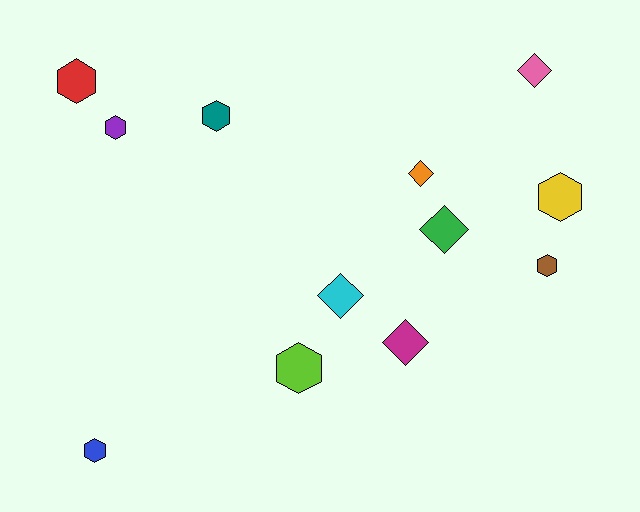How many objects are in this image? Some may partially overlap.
There are 12 objects.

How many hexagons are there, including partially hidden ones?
There are 7 hexagons.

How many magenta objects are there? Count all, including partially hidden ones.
There is 1 magenta object.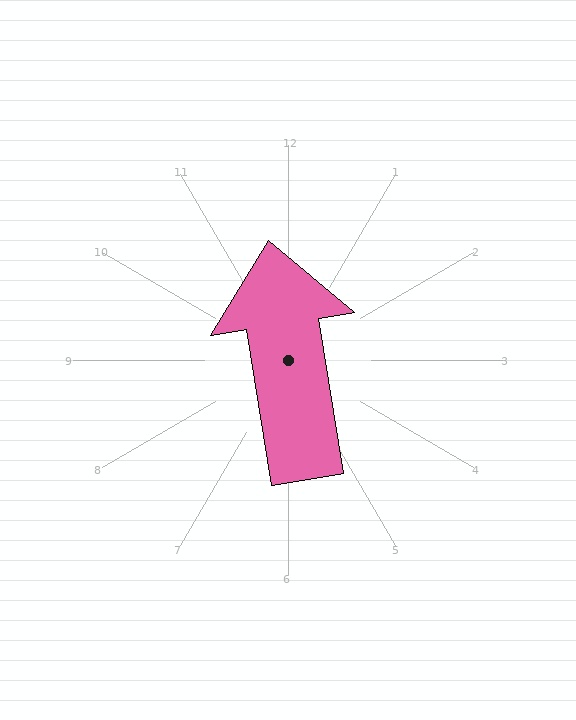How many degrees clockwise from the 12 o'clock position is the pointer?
Approximately 351 degrees.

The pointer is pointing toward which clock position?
Roughly 12 o'clock.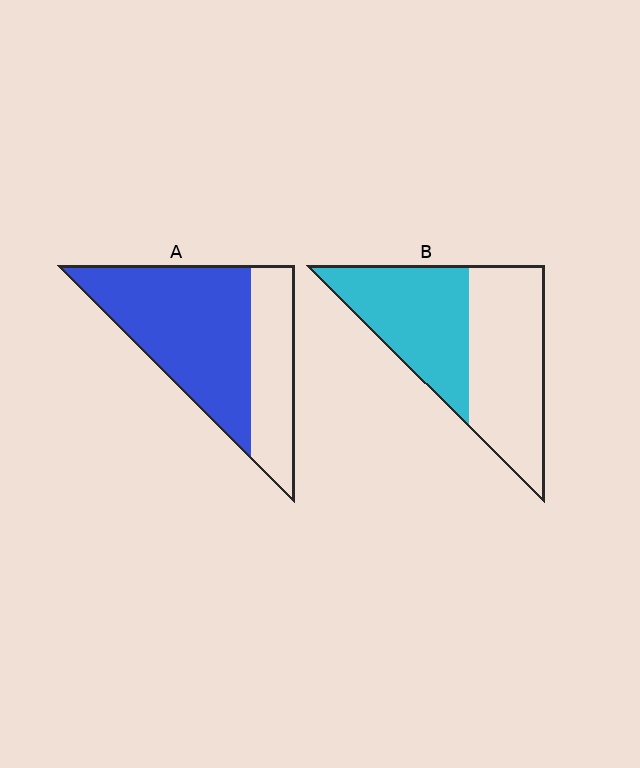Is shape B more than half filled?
Roughly half.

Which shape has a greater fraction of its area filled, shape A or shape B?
Shape A.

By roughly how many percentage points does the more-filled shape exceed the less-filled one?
By roughly 20 percentage points (A over B).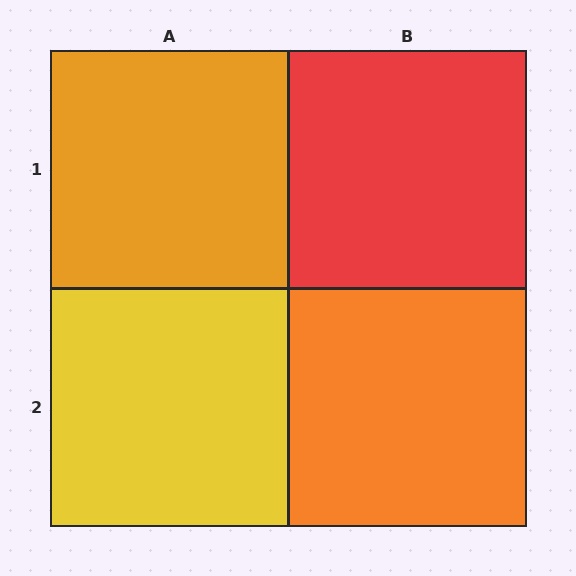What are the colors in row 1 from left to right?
Orange, red.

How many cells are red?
1 cell is red.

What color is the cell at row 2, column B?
Orange.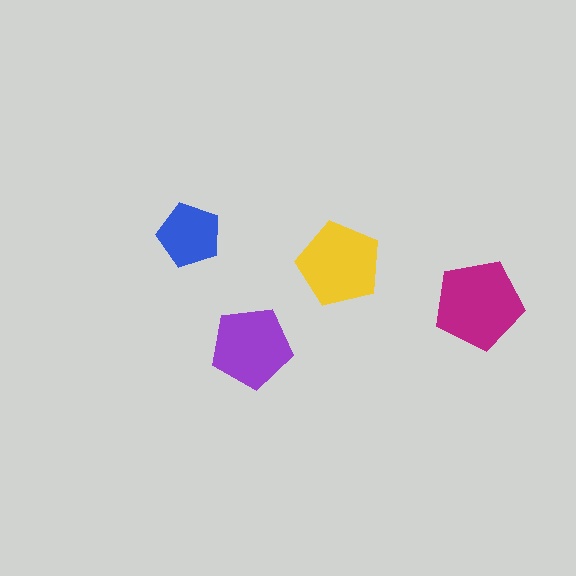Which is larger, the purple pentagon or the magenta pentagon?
The magenta one.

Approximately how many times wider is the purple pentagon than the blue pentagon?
About 1.5 times wider.